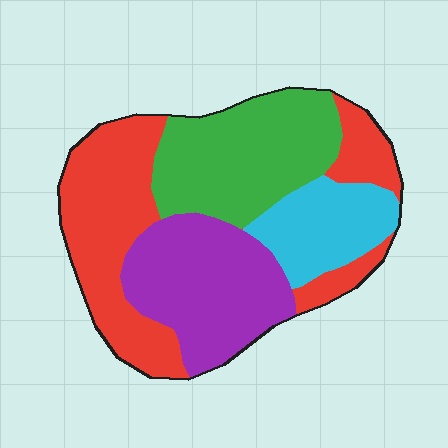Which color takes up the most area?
Red, at roughly 35%.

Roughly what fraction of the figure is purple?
Purple covers 25% of the figure.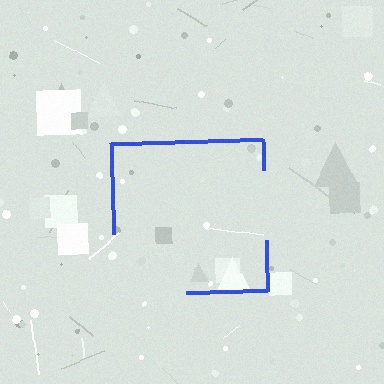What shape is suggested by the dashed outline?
The dashed outline suggests a square.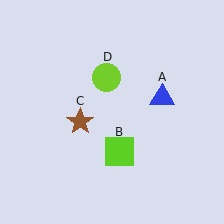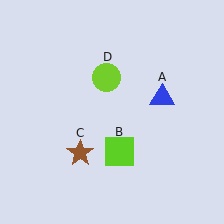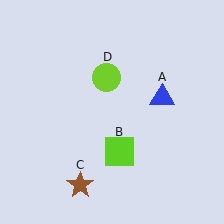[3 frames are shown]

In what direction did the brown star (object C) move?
The brown star (object C) moved down.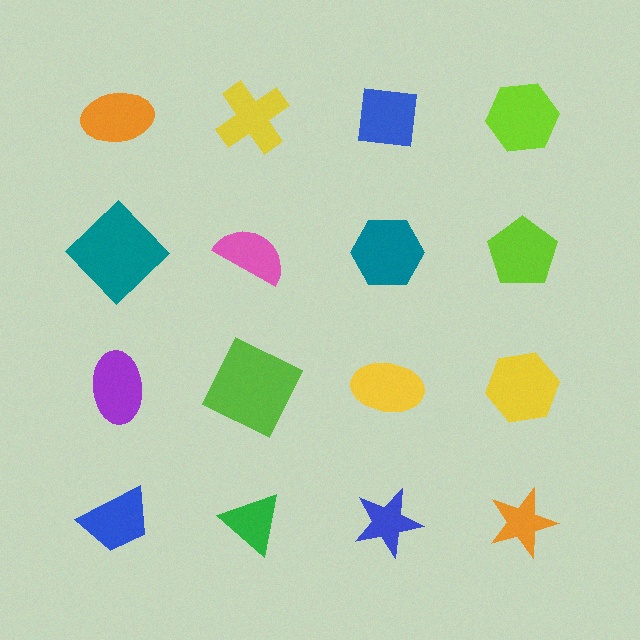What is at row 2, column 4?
A lime pentagon.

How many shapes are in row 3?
4 shapes.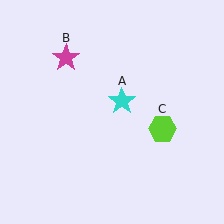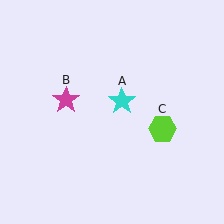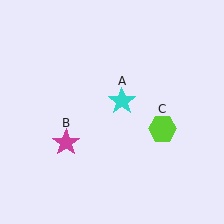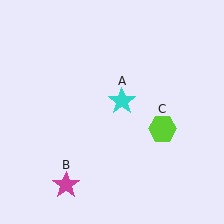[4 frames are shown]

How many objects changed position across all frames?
1 object changed position: magenta star (object B).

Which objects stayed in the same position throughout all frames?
Cyan star (object A) and lime hexagon (object C) remained stationary.